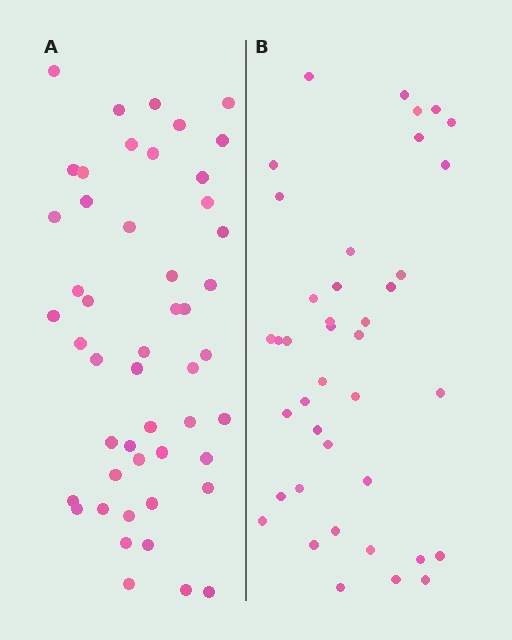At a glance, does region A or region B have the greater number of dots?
Region A (the left region) has more dots.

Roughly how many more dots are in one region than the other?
Region A has roughly 8 or so more dots than region B.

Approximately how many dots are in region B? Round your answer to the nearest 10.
About 40 dots.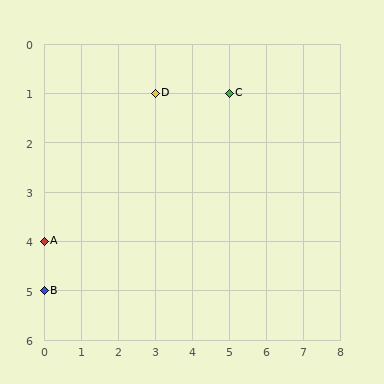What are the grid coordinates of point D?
Point D is at grid coordinates (3, 1).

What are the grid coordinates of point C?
Point C is at grid coordinates (5, 1).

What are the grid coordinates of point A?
Point A is at grid coordinates (0, 4).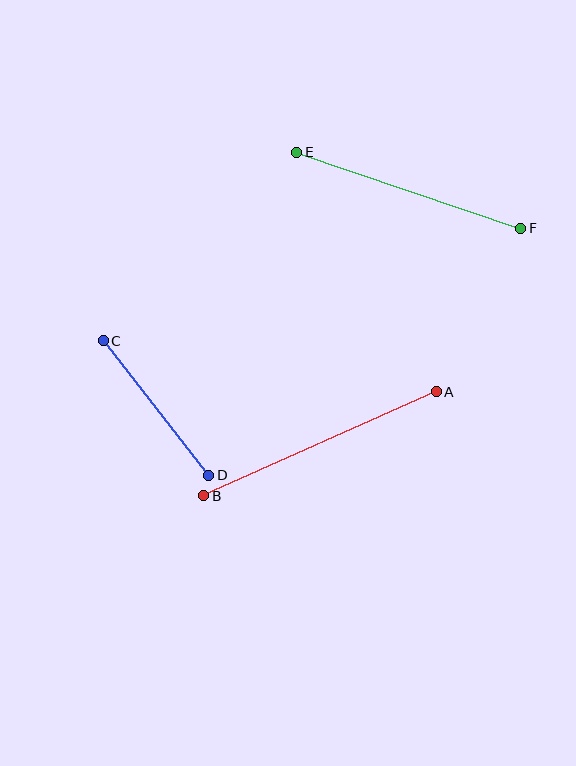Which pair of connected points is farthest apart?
Points A and B are farthest apart.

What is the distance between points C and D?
The distance is approximately 171 pixels.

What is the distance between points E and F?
The distance is approximately 237 pixels.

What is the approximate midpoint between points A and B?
The midpoint is at approximately (320, 444) pixels.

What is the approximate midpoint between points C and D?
The midpoint is at approximately (156, 408) pixels.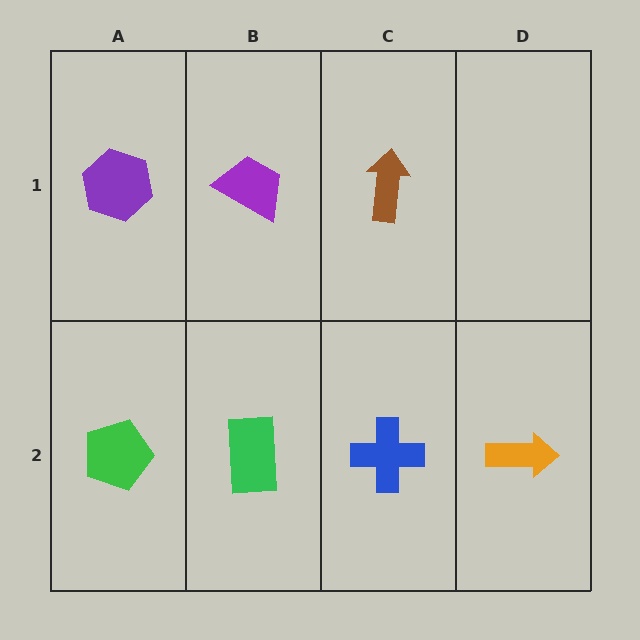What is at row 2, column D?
An orange arrow.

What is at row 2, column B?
A green rectangle.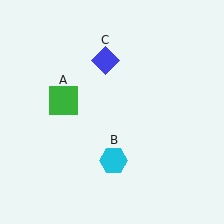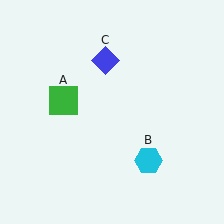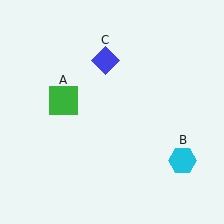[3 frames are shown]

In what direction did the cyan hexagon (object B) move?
The cyan hexagon (object B) moved right.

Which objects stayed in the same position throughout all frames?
Green square (object A) and blue diamond (object C) remained stationary.